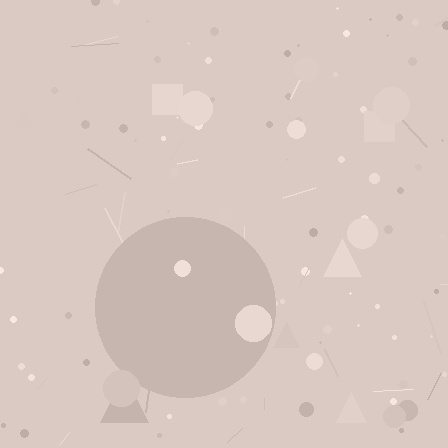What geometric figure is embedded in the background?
A circle is embedded in the background.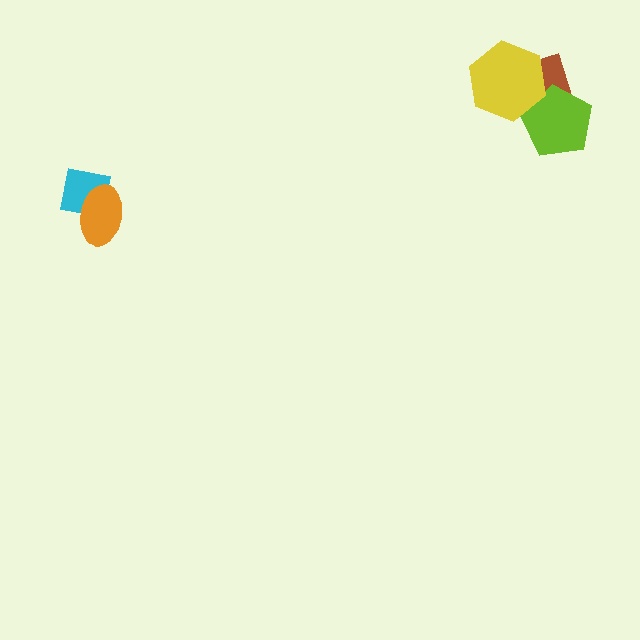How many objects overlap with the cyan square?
1 object overlaps with the cyan square.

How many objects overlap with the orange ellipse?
1 object overlaps with the orange ellipse.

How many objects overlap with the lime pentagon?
2 objects overlap with the lime pentagon.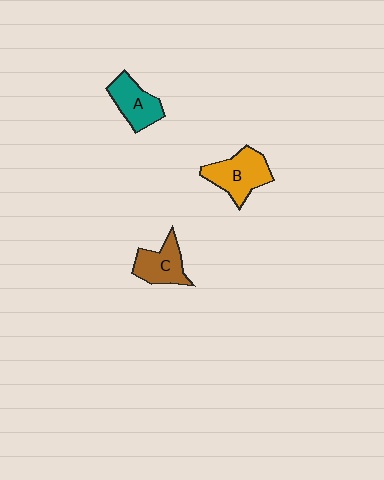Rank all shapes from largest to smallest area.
From largest to smallest: B (orange), A (teal), C (brown).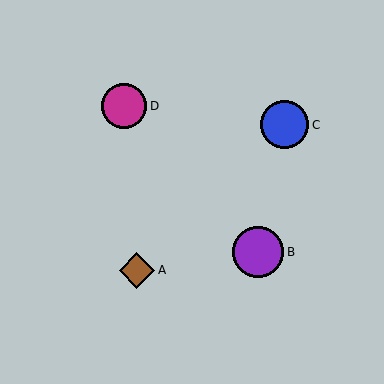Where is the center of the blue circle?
The center of the blue circle is at (284, 125).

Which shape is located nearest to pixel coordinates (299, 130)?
The blue circle (labeled C) at (284, 125) is nearest to that location.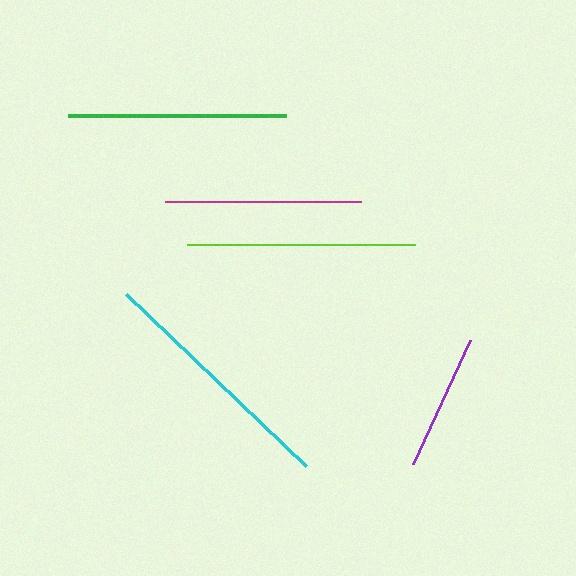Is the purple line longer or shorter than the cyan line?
The cyan line is longer than the purple line.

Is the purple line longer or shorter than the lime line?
The lime line is longer than the purple line.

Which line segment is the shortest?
The purple line is the shortest at approximately 136 pixels.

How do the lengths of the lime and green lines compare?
The lime and green lines are approximately the same length.